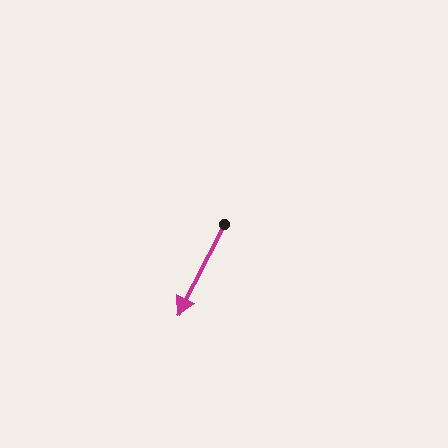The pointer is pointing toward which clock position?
Roughly 7 o'clock.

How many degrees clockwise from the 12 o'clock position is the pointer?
Approximately 207 degrees.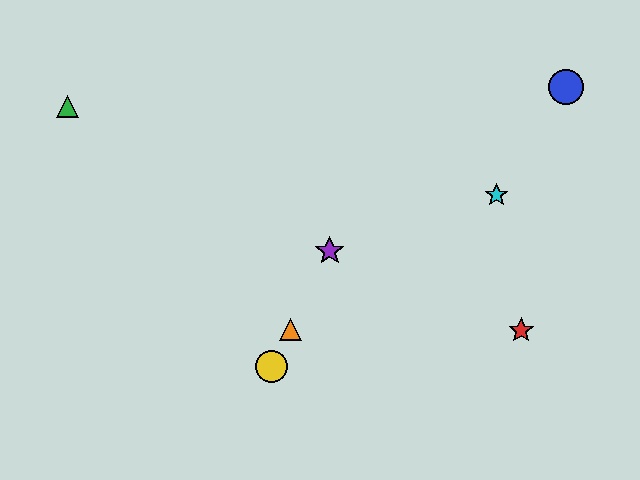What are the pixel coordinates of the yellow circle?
The yellow circle is at (272, 367).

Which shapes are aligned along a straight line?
The yellow circle, the purple star, the orange triangle are aligned along a straight line.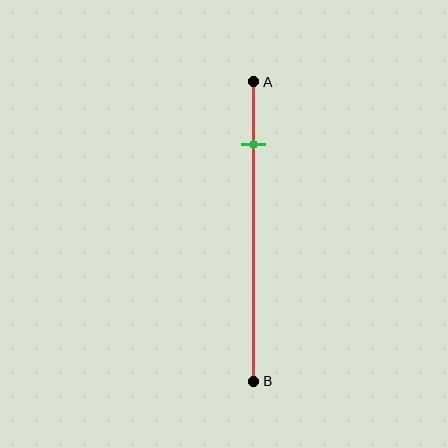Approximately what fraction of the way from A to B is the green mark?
The green mark is approximately 20% of the way from A to B.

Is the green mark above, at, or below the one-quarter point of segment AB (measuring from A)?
The green mark is above the one-quarter point of segment AB.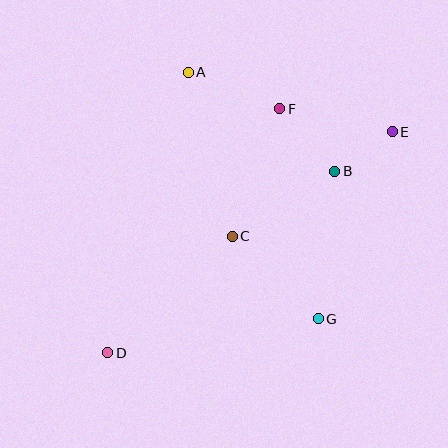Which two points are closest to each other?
Points B and E are closest to each other.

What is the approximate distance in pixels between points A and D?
The distance between A and D is approximately 292 pixels.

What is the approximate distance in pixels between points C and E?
The distance between C and E is approximately 191 pixels.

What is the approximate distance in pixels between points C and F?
The distance between C and F is approximately 136 pixels.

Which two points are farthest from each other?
Points D and E are farthest from each other.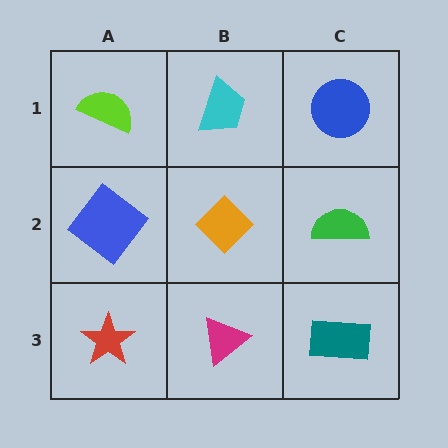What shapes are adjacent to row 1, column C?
A green semicircle (row 2, column C), a cyan trapezoid (row 1, column B).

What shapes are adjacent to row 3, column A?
A blue diamond (row 2, column A), a magenta triangle (row 3, column B).